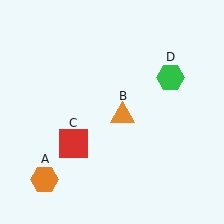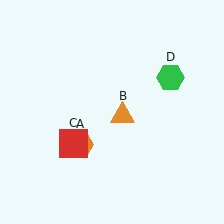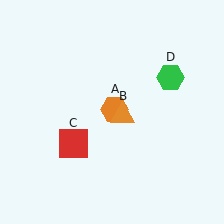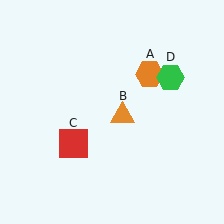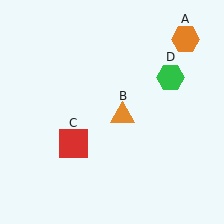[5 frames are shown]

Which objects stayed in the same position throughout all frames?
Orange triangle (object B) and red square (object C) and green hexagon (object D) remained stationary.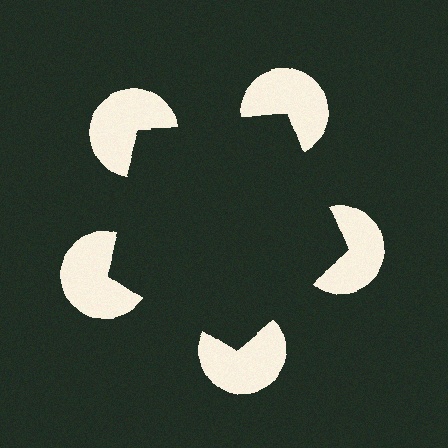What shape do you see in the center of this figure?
An illusory pentagon — its edges are inferred from the aligned wedge cuts in the pac-man discs, not physically drawn.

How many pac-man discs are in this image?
There are 5 — one at each vertex of the illusory pentagon.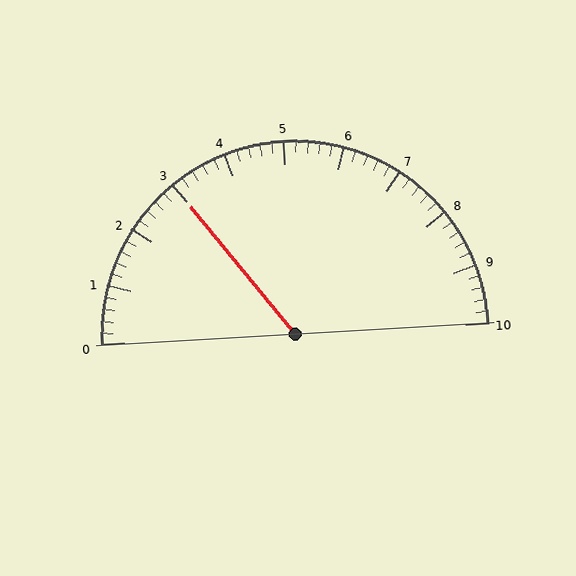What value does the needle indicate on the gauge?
The needle indicates approximately 3.0.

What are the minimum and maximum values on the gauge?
The gauge ranges from 0 to 10.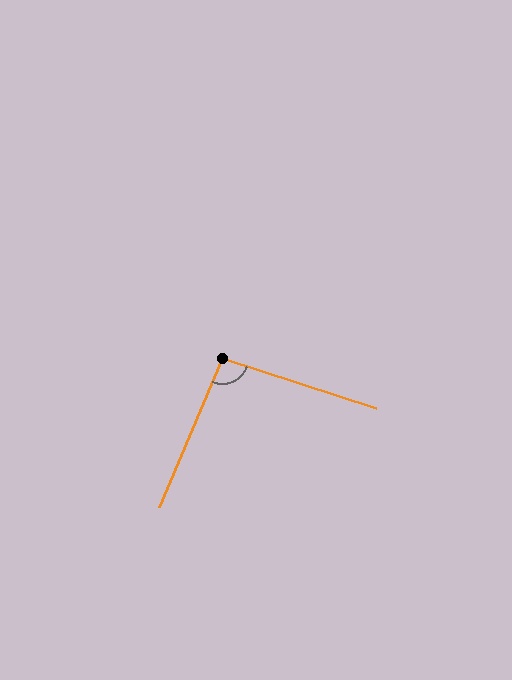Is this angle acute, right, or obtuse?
It is obtuse.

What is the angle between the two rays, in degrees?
Approximately 95 degrees.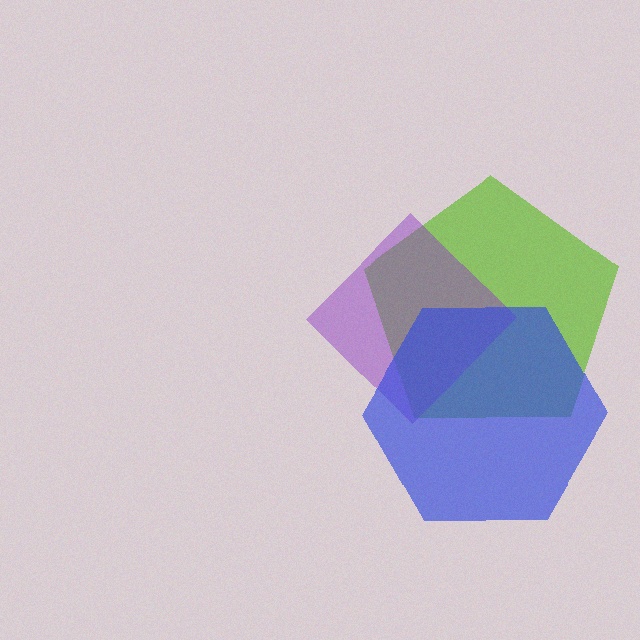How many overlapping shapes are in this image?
There are 3 overlapping shapes in the image.